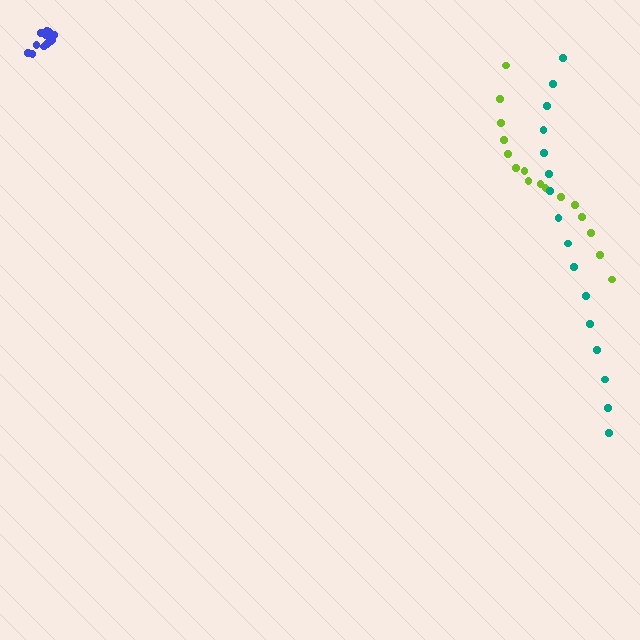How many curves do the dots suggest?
There are 3 distinct paths.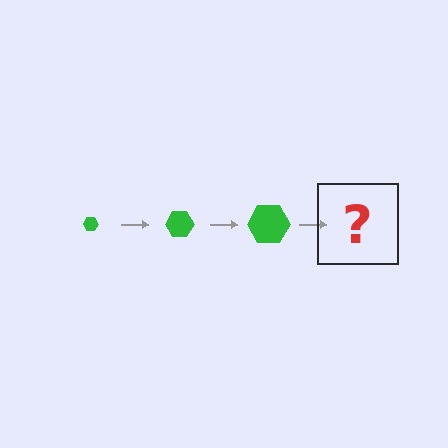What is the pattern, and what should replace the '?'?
The pattern is that the hexagon gets progressively larger each step. The '?' should be a green hexagon, larger than the previous one.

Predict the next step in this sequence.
The next step is a green hexagon, larger than the previous one.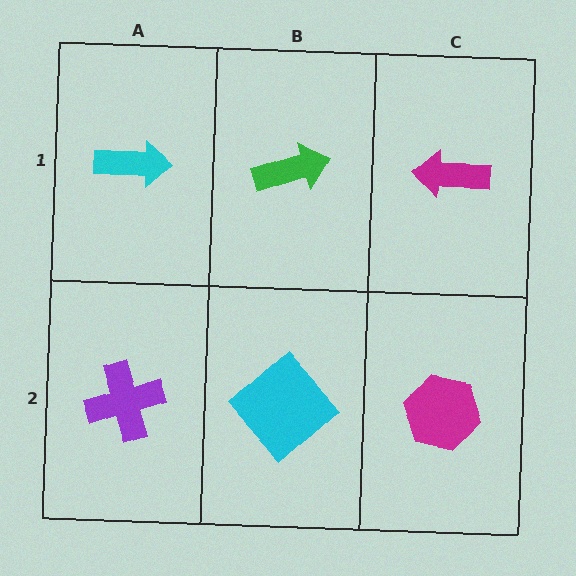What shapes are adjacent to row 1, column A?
A purple cross (row 2, column A), a green arrow (row 1, column B).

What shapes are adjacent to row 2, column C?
A magenta arrow (row 1, column C), a cyan diamond (row 2, column B).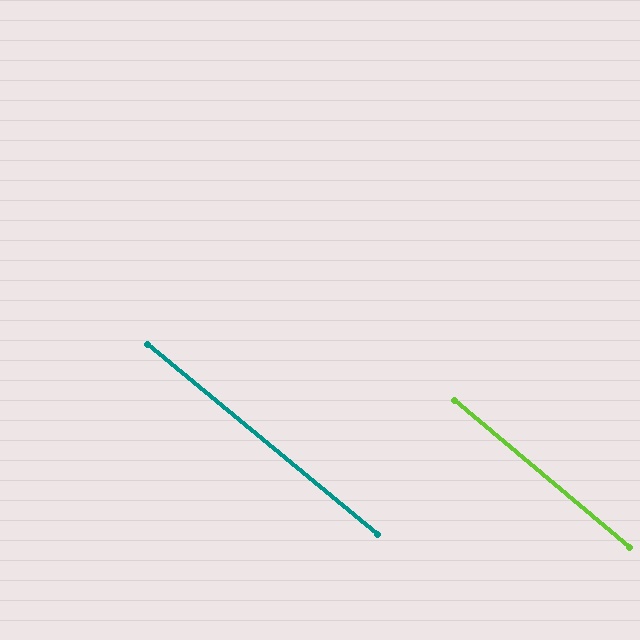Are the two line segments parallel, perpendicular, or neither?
Parallel — their directions differ by only 0.5°.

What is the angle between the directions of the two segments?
Approximately 1 degree.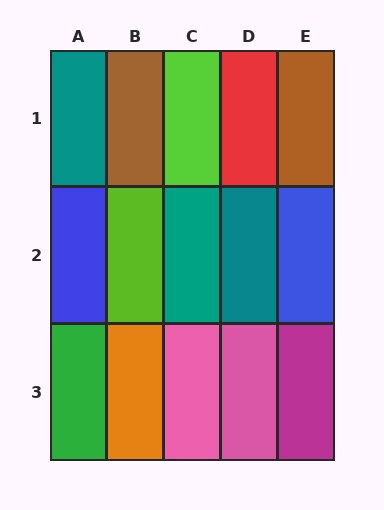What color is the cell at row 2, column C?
Teal.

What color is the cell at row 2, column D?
Teal.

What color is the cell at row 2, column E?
Blue.